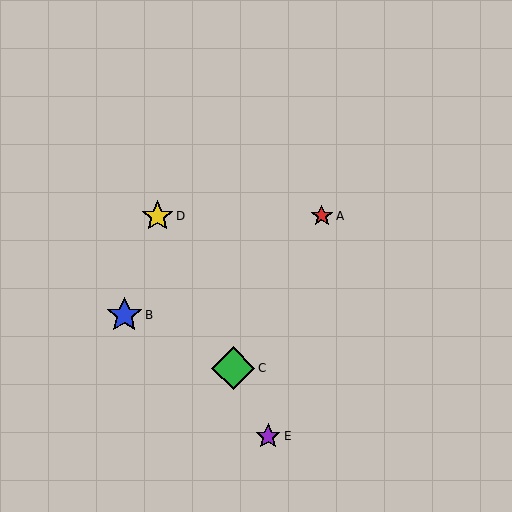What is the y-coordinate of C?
Object C is at y≈368.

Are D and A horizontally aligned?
Yes, both are at y≈216.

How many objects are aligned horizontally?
2 objects (A, D) are aligned horizontally.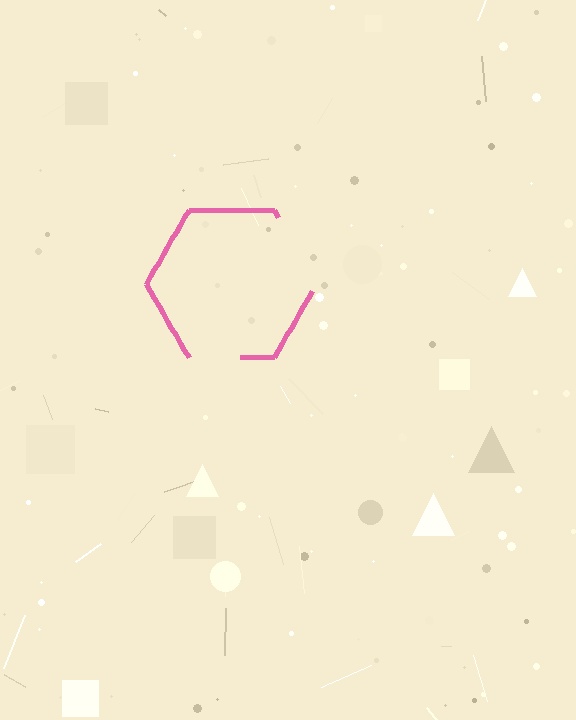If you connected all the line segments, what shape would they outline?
They would outline a hexagon.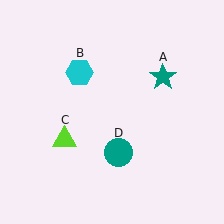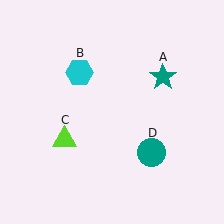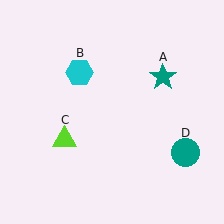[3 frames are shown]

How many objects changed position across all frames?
1 object changed position: teal circle (object D).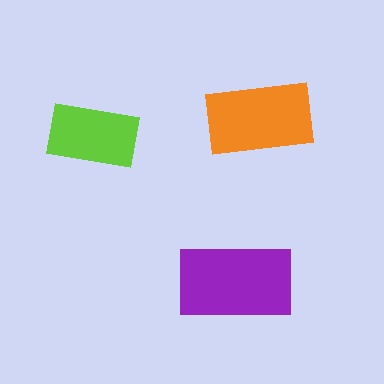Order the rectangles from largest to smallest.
the purple one, the orange one, the lime one.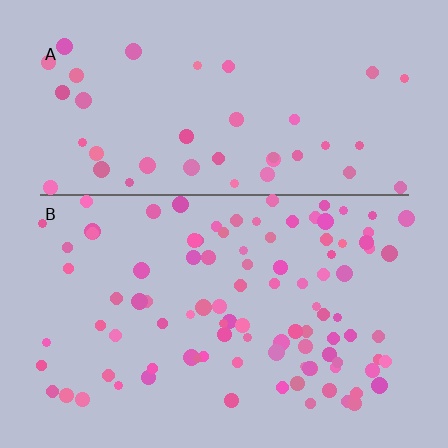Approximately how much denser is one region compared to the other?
Approximately 2.3× — region B over region A.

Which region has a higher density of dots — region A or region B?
B (the bottom).